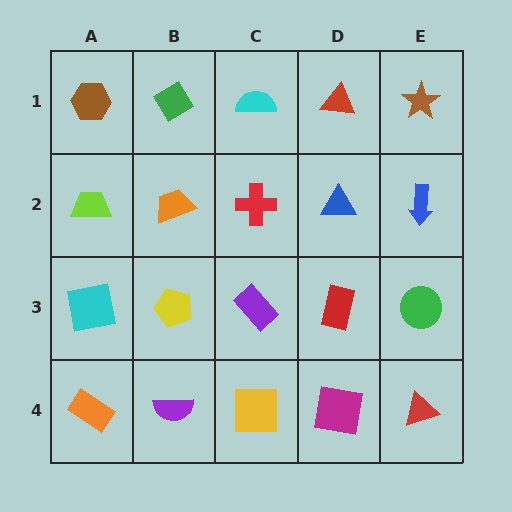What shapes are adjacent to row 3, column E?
A blue arrow (row 2, column E), a red triangle (row 4, column E), a red rectangle (row 3, column D).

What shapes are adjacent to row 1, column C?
A red cross (row 2, column C), a green diamond (row 1, column B), a red triangle (row 1, column D).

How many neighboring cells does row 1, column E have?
2.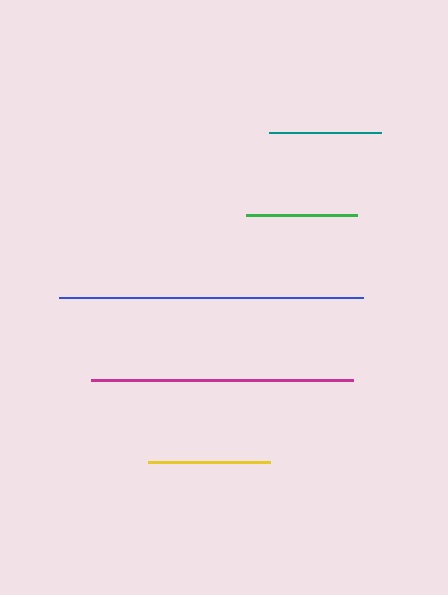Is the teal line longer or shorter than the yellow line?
The yellow line is longer than the teal line.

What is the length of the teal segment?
The teal segment is approximately 112 pixels long.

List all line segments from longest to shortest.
From longest to shortest: blue, magenta, yellow, teal, green.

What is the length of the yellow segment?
The yellow segment is approximately 123 pixels long.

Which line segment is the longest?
The blue line is the longest at approximately 303 pixels.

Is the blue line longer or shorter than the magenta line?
The blue line is longer than the magenta line.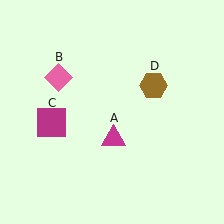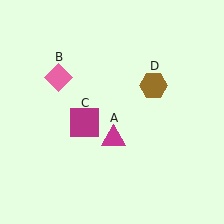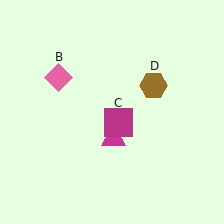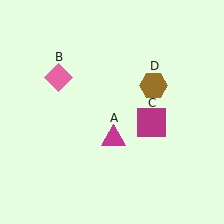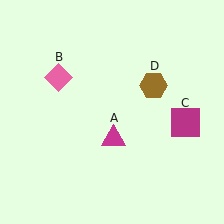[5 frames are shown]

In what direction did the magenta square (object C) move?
The magenta square (object C) moved right.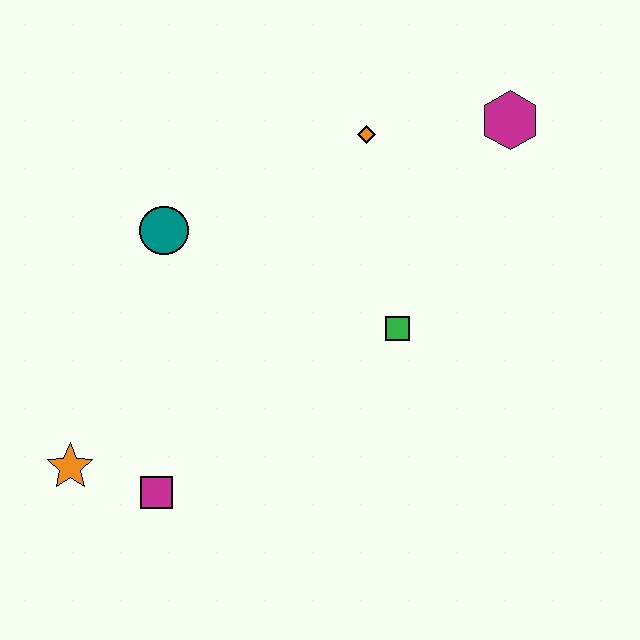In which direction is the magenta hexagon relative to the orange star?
The magenta hexagon is to the right of the orange star.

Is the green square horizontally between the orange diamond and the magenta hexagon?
Yes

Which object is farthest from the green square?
The orange star is farthest from the green square.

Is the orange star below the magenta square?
No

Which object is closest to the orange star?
The magenta square is closest to the orange star.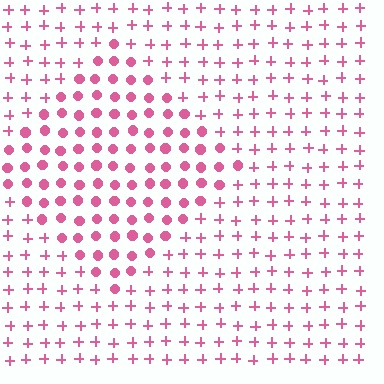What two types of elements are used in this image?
The image uses circles inside the diamond region and plus signs outside it.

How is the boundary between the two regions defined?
The boundary is defined by a change in element shape: circles inside vs. plus signs outside. All elements share the same color and spacing.